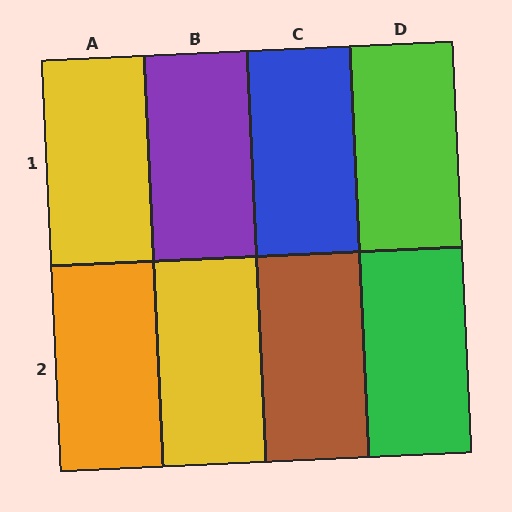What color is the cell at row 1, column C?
Blue.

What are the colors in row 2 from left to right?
Orange, yellow, brown, green.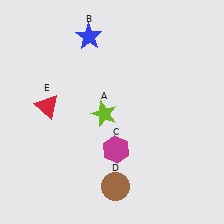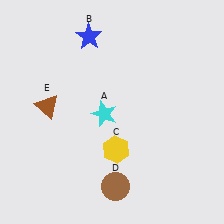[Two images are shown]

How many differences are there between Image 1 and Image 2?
There are 3 differences between the two images.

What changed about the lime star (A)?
In Image 1, A is lime. In Image 2, it changed to cyan.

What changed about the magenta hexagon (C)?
In Image 1, C is magenta. In Image 2, it changed to yellow.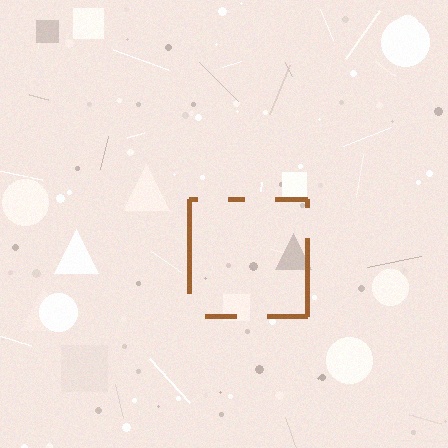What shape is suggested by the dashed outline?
The dashed outline suggests a square.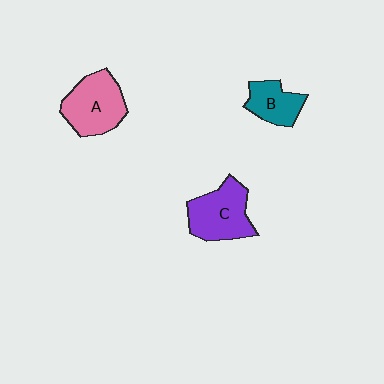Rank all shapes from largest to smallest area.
From largest to smallest: A (pink), C (purple), B (teal).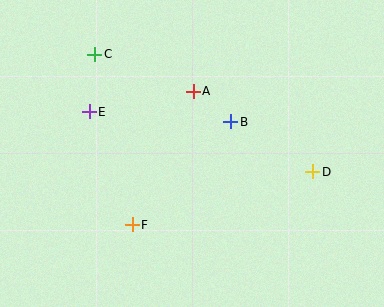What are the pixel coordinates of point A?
Point A is at (193, 91).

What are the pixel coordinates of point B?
Point B is at (231, 122).